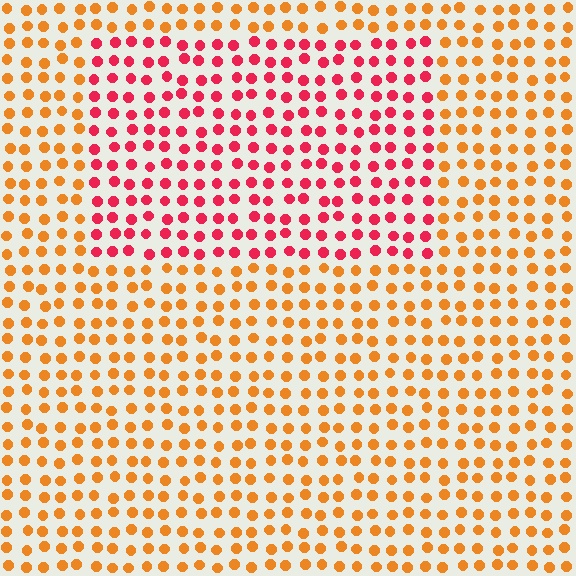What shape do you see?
I see a rectangle.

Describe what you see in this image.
The image is filled with small orange elements in a uniform arrangement. A rectangle-shaped region is visible where the elements are tinted to a slightly different hue, forming a subtle color boundary.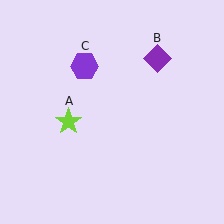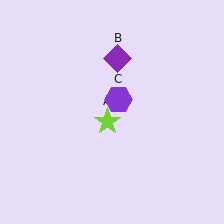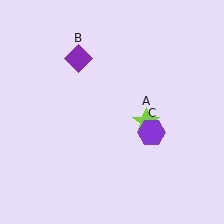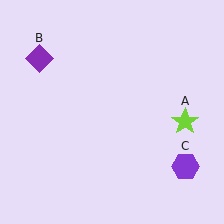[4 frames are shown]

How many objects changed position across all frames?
3 objects changed position: lime star (object A), purple diamond (object B), purple hexagon (object C).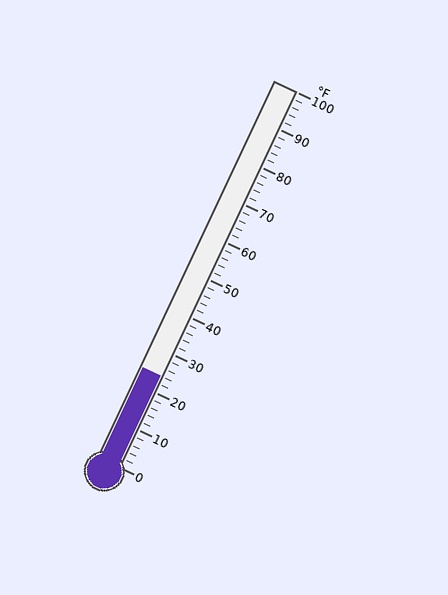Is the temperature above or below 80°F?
The temperature is below 80°F.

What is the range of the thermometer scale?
The thermometer scale ranges from 0°F to 100°F.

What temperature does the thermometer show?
The thermometer shows approximately 24°F.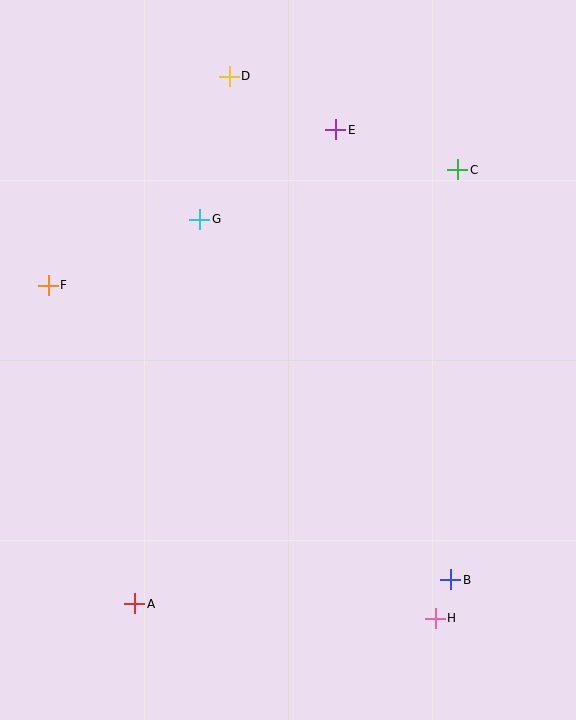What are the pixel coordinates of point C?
Point C is at (458, 170).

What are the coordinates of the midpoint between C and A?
The midpoint between C and A is at (296, 387).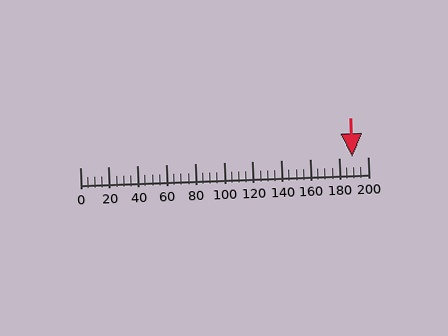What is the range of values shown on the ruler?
The ruler shows values from 0 to 200.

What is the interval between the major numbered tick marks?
The major tick marks are spaced 20 units apart.